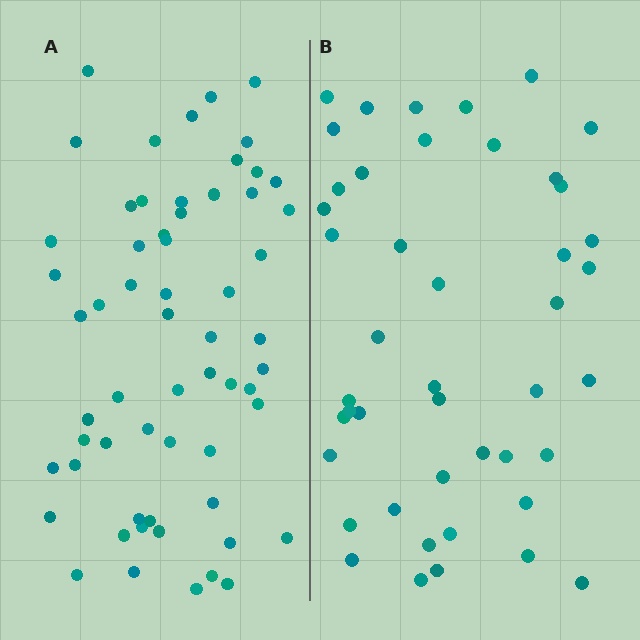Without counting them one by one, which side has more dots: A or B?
Region A (the left region) has more dots.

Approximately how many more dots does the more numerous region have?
Region A has approximately 15 more dots than region B.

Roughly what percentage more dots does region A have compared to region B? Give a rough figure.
About 35% more.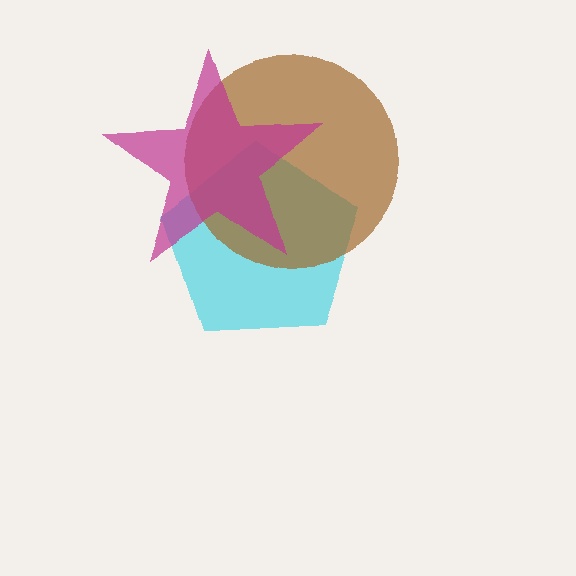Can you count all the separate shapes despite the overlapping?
Yes, there are 3 separate shapes.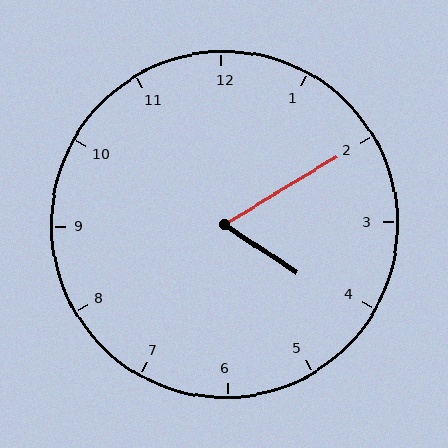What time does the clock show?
4:10.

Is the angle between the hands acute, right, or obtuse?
It is acute.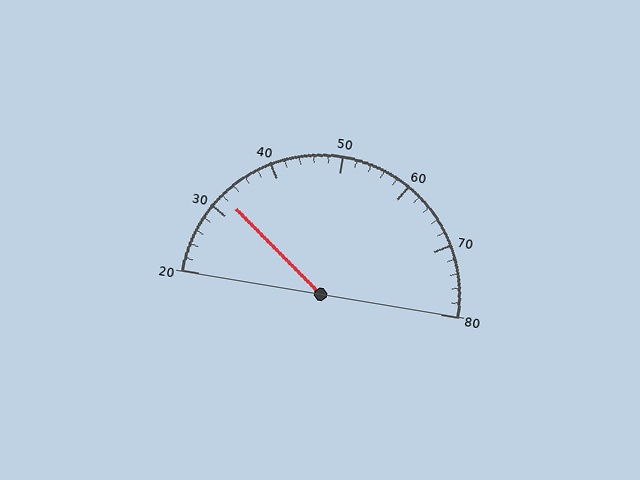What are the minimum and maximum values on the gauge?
The gauge ranges from 20 to 80.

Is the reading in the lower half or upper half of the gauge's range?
The reading is in the lower half of the range (20 to 80).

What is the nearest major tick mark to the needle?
The nearest major tick mark is 30.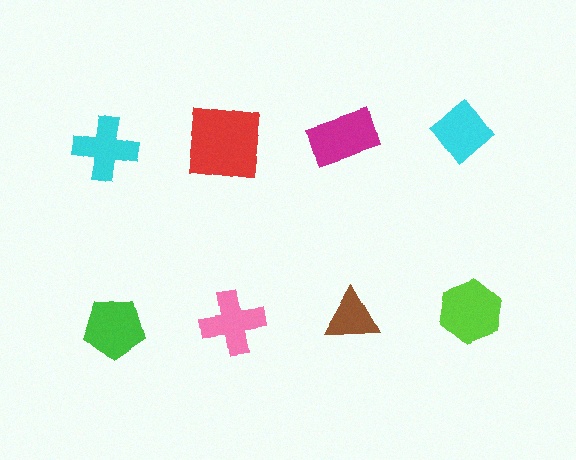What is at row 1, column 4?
A cyan diamond.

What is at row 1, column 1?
A cyan cross.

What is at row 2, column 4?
A lime hexagon.